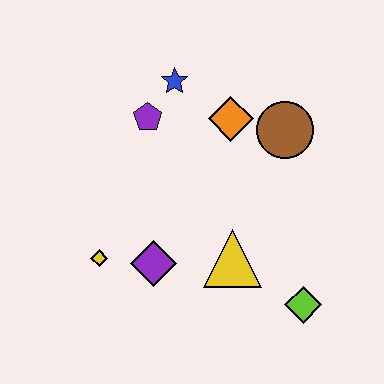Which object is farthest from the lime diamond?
The blue star is farthest from the lime diamond.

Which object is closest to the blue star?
The purple pentagon is closest to the blue star.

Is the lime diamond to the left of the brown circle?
No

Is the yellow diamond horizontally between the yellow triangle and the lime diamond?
No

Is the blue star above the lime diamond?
Yes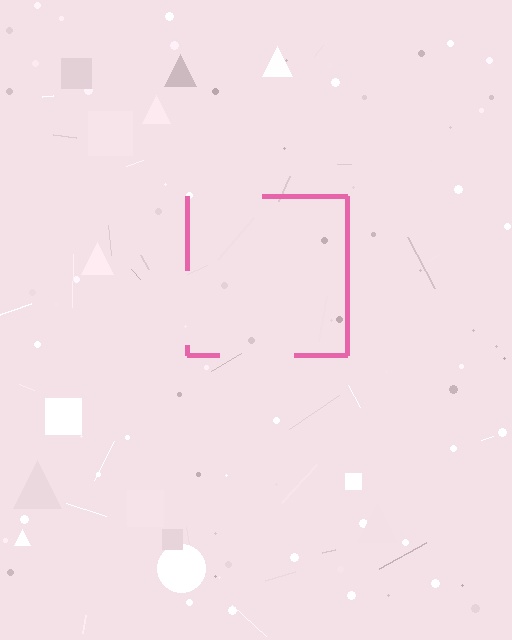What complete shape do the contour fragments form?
The contour fragments form a square.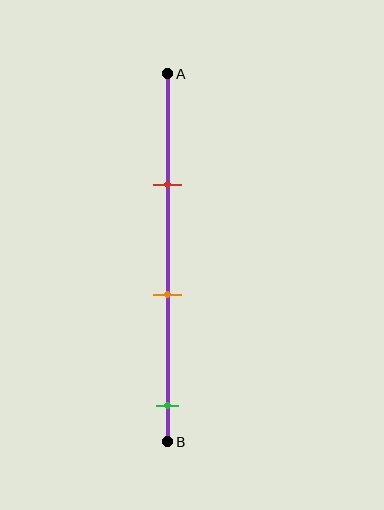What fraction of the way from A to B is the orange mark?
The orange mark is approximately 60% (0.6) of the way from A to B.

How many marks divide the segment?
There are 3 marks dividing the segment.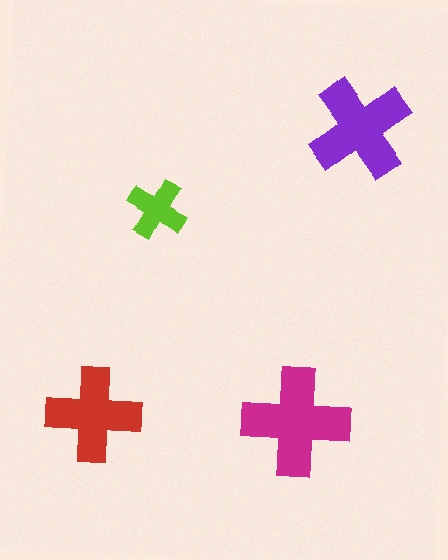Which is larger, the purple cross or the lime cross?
The purple one.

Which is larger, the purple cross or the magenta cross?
The magenta one.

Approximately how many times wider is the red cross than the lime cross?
About 1.5 times wider.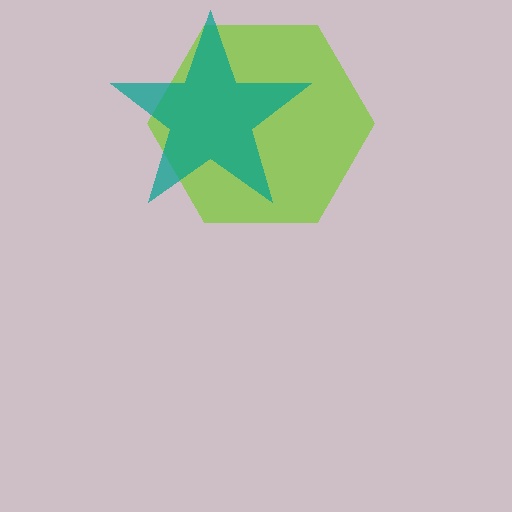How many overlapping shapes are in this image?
There are 2 overlapping shapes in the image.